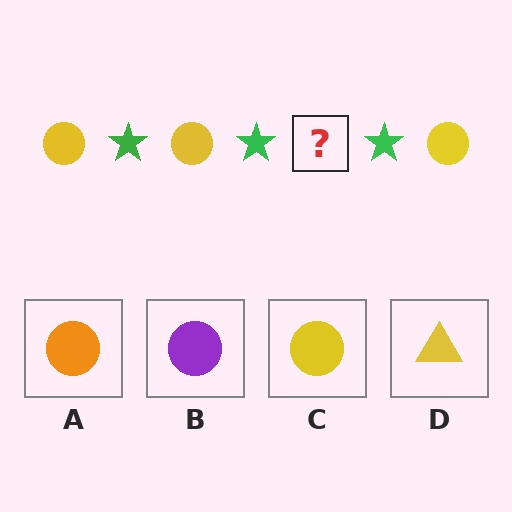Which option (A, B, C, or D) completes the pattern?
C.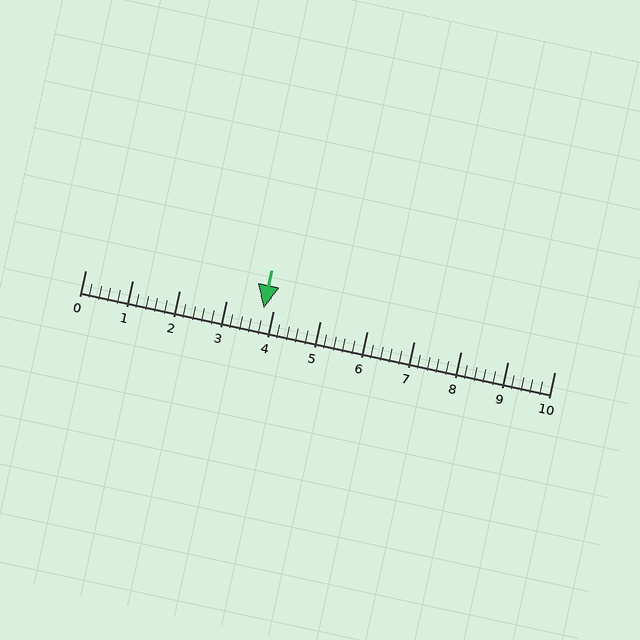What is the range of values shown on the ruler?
The ruler shows values from 0 to 10.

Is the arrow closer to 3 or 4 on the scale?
The arrow is closer to 4.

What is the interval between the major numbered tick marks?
The major tick marks are spaced 1 units apart.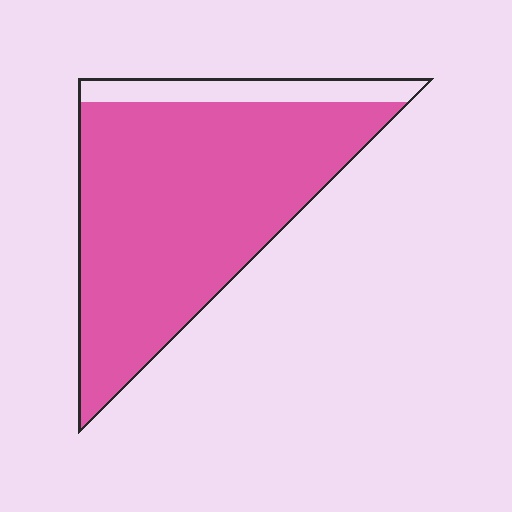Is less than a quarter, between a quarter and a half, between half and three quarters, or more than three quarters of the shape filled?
More than three quarters.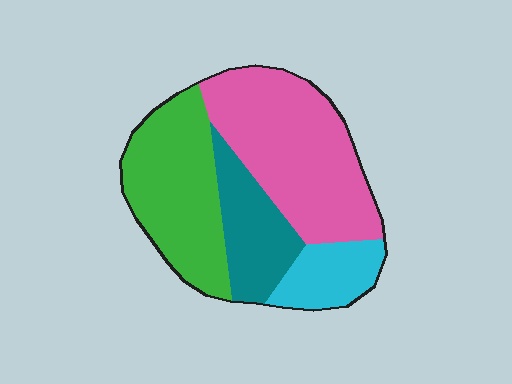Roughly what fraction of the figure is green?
Green takes up between a sixth and a third of the figure.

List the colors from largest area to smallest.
From largest to smallest: pink, green, teal, cyan.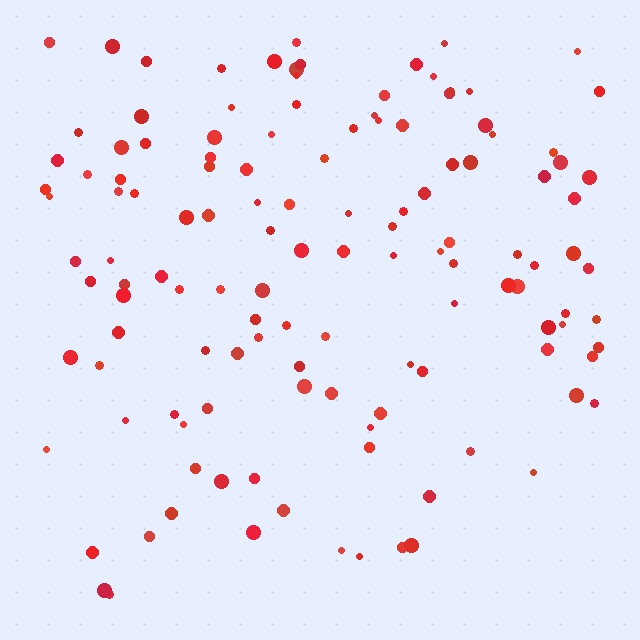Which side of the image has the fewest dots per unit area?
The bottom.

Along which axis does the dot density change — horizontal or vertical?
Vertical.